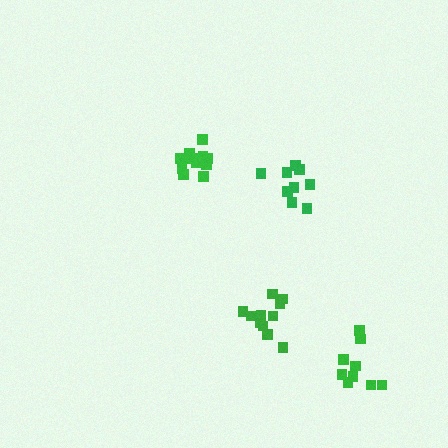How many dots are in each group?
Group 1: 11 dots, Group 2: 9 dots, Group 3: 12 dots, Group 4: 9 dots (41 total).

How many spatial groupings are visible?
There are 4 spatial groupings.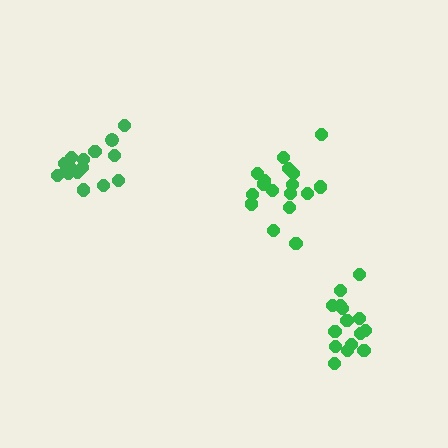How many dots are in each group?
Group 1: 16 dots, Group 2: 18 dots, Group 3: 15 dots (49 total).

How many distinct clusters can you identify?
There are 3 distinct clusters.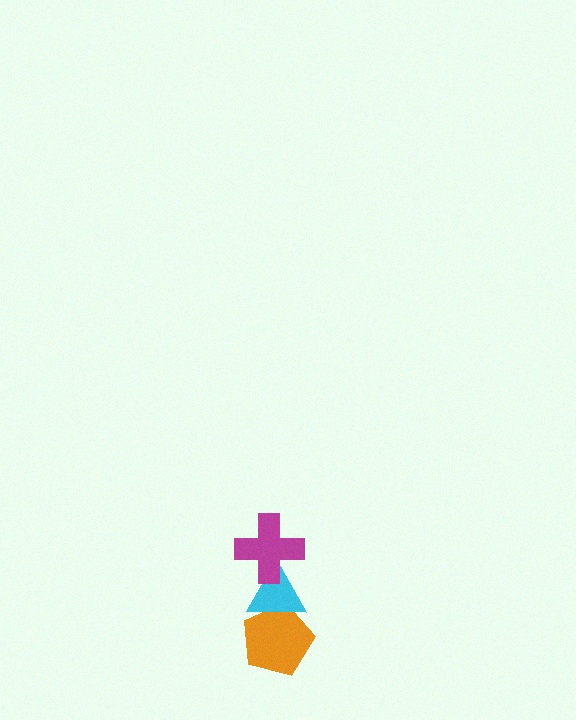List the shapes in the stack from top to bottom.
From top to bottom: the magenta cross, the cyan triangle, the orange pentagon.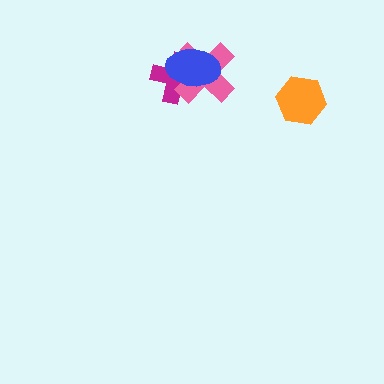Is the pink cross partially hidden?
Yes, it is partially covered by another shape.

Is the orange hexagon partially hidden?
No, no other shape covers it.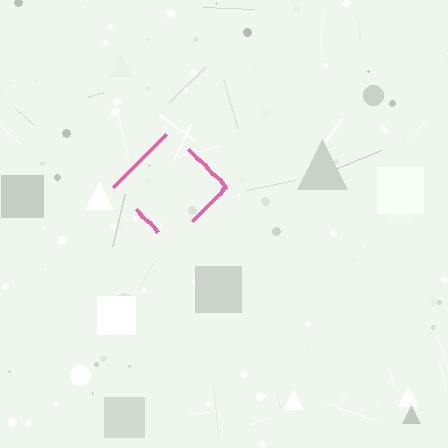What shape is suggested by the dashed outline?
The dashed outline suggests a diamond.